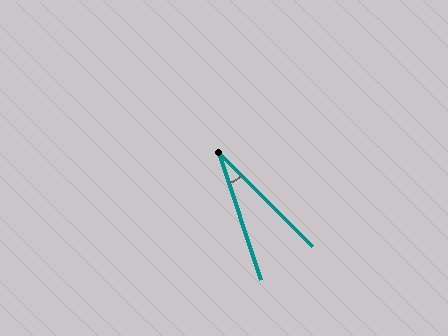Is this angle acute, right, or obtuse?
It is acute.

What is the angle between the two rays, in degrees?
Approximately 27 degrees.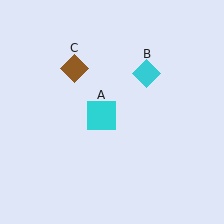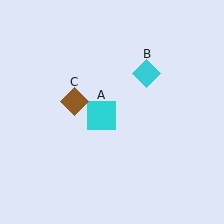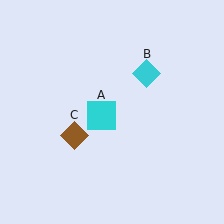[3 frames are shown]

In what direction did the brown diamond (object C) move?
The brown diamond (object C) moved down.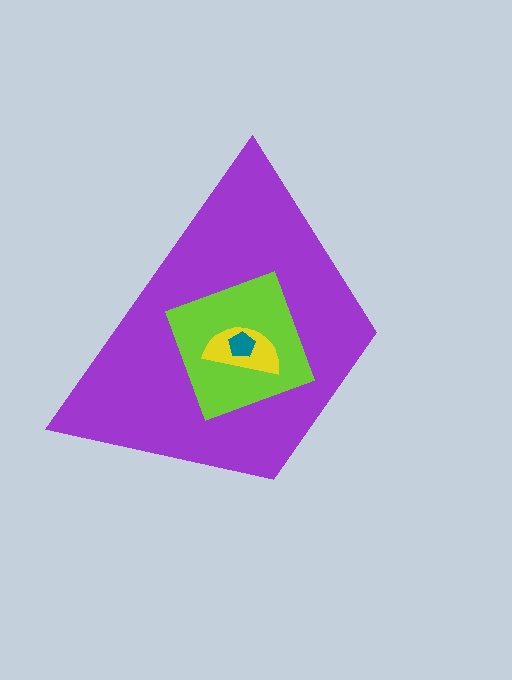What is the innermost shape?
The teal pentagon.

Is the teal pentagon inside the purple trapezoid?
Yes.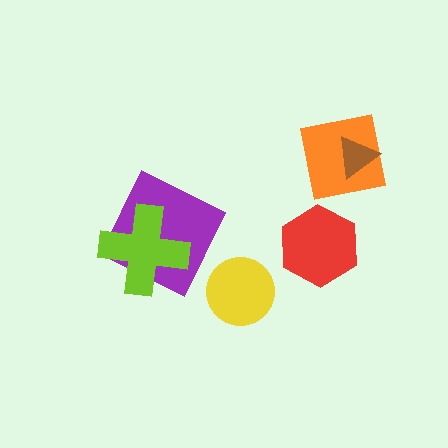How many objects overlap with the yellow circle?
0 objects overlap with the yellow circle.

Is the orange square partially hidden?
Yes, it is partially covered by another shape.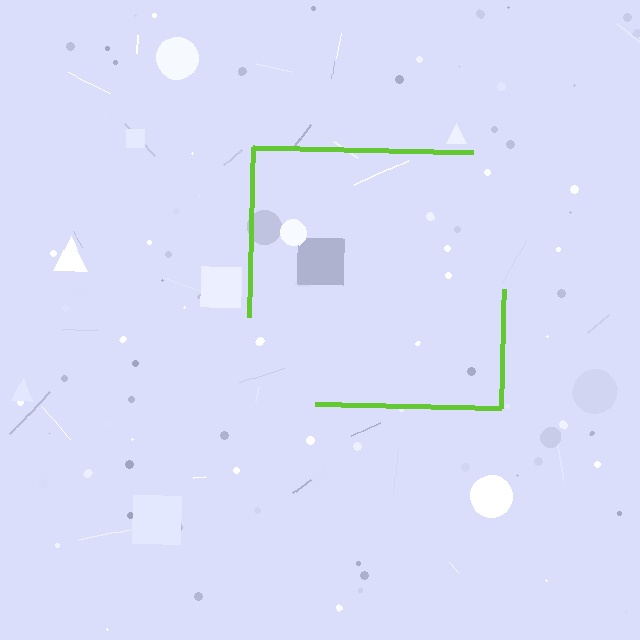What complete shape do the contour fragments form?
The contour fragments form a square.